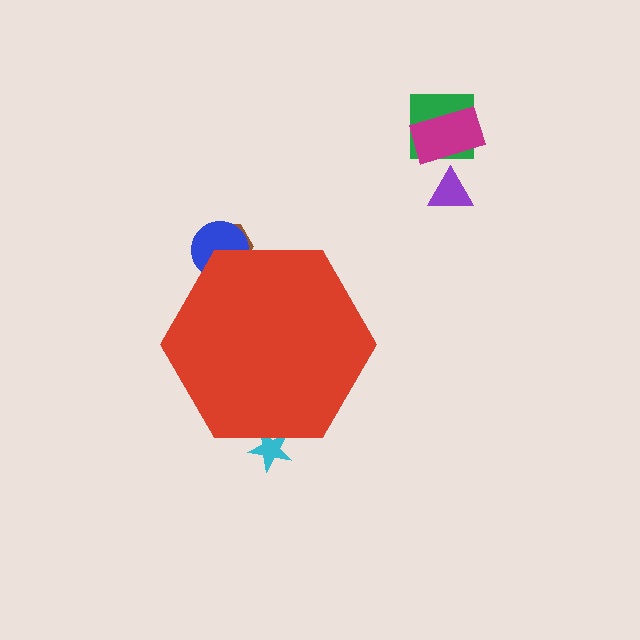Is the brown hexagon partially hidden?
Yes, the brown hexagon is partially hidden behind the red hexagon.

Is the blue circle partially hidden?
Yes, the blue circle is partially hidden behind the red hexagon.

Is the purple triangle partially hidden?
No, the purple triangle is fully visible.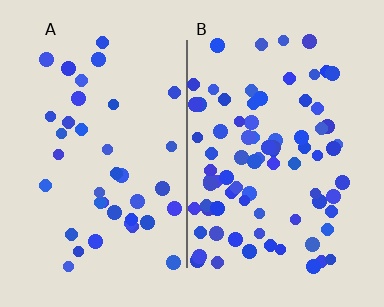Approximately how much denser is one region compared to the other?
Approximately 2.1× — region B over region A.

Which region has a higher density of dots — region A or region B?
B (the right).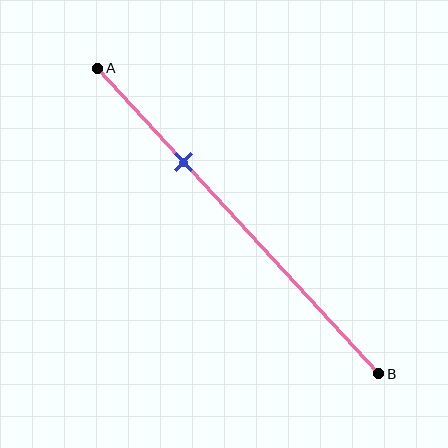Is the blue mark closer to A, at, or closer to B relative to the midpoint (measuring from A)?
The blue mark is closer to point A than the midpoint of segment AB.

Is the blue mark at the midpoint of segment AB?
No, the mark is at about 30% from A, not at the 50% midpoint.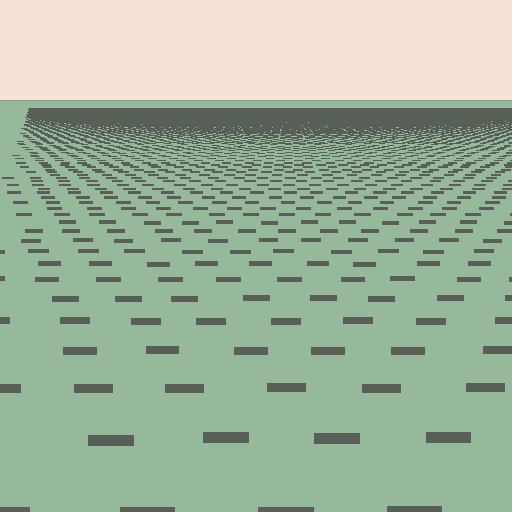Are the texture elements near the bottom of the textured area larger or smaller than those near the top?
Larger. Near the bottom, elements are closer to the viewer and appear at a bigger on-screen size.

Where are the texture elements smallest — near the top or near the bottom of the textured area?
Near the top.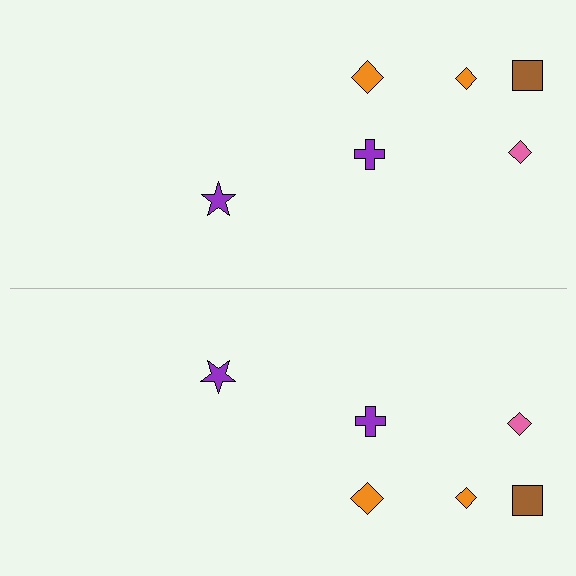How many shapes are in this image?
There are 12 shapes in this image.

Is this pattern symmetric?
Yes, this pattern has bilateral (reflection) symmetry.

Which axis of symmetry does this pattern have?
The pattern has a horizontal axis of symmetry running through the center of the image.